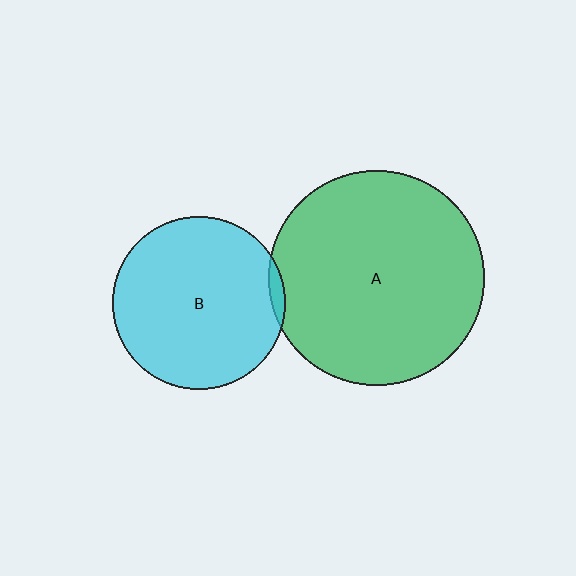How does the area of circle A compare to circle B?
Approximately 1.5 times.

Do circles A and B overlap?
Yes.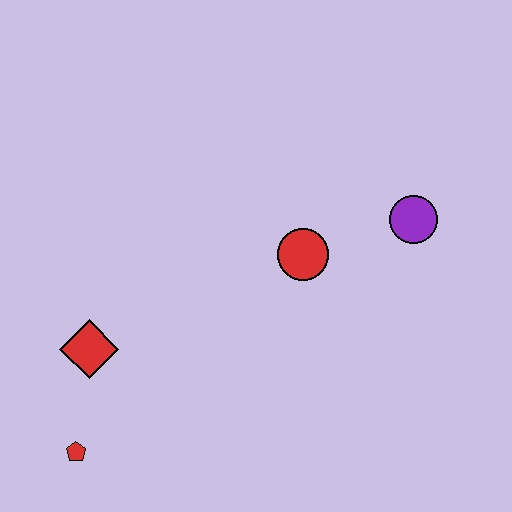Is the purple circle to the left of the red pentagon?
No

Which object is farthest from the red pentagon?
The purple circle is farthest from the red pentagon.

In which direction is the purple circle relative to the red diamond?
The purple circle is to the right of the red diamond.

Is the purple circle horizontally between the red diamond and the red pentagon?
No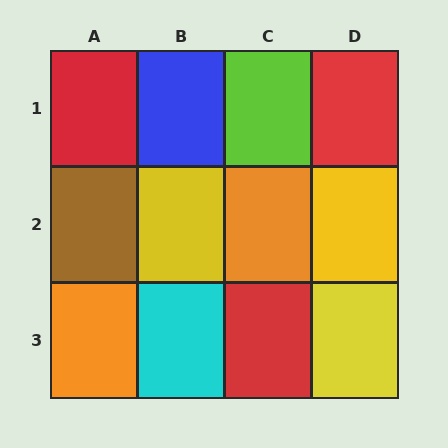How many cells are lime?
1 cell is lime.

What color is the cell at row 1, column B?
Blue.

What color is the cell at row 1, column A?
Red.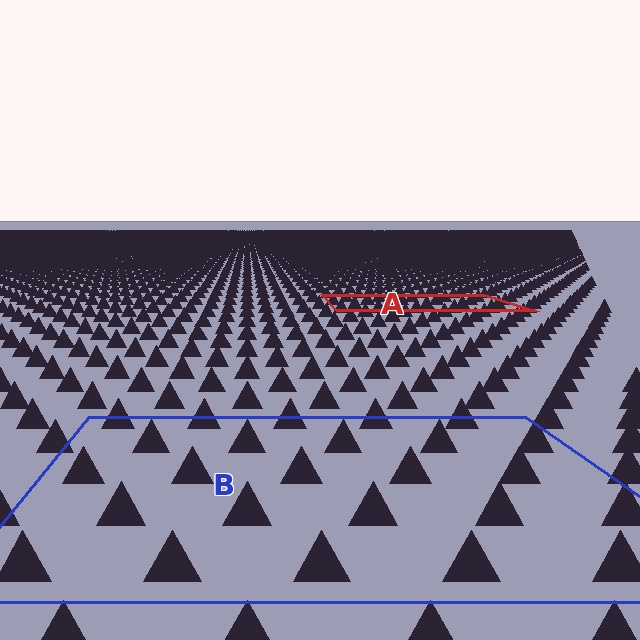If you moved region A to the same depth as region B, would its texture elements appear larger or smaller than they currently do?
They would appear larger. At a closer depth, the same texture elements are projected at a bigger on-screen size.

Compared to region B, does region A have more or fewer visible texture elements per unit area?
Region A has more texture elements per unit area — they are packed more densely because it is farther away.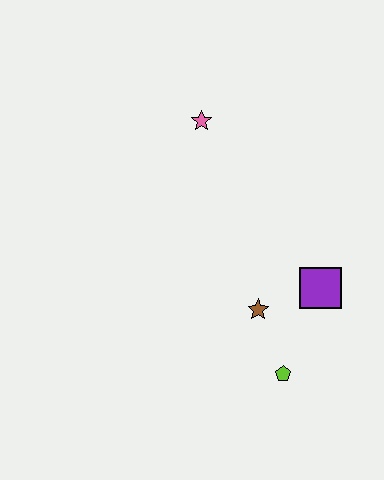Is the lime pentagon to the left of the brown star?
No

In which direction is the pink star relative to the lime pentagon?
The pink star is above the lime pentagon.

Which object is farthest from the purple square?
The pink star is farthest from the purple square.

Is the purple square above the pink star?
No